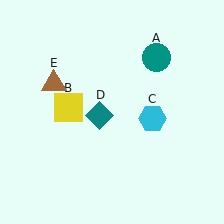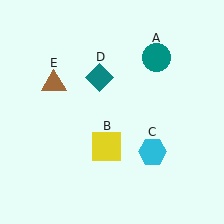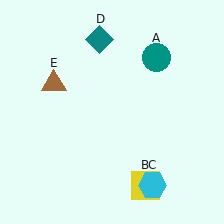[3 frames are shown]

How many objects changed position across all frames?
3 objects changed position: yellow square (object B), cyan hexagon (object C), teal diamond (object D).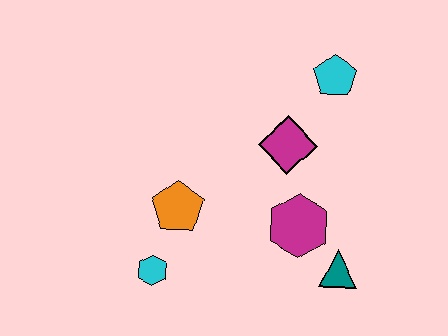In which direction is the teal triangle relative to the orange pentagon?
The teal triangle is to the right of the orange pentagon.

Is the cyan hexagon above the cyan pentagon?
No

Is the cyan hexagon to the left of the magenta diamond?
Yes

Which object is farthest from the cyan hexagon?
The cyan pentagon is farthest from the cyan hexagon.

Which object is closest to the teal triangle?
The magenta hexagon is closest to the teal triangle.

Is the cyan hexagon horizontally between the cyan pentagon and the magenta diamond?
No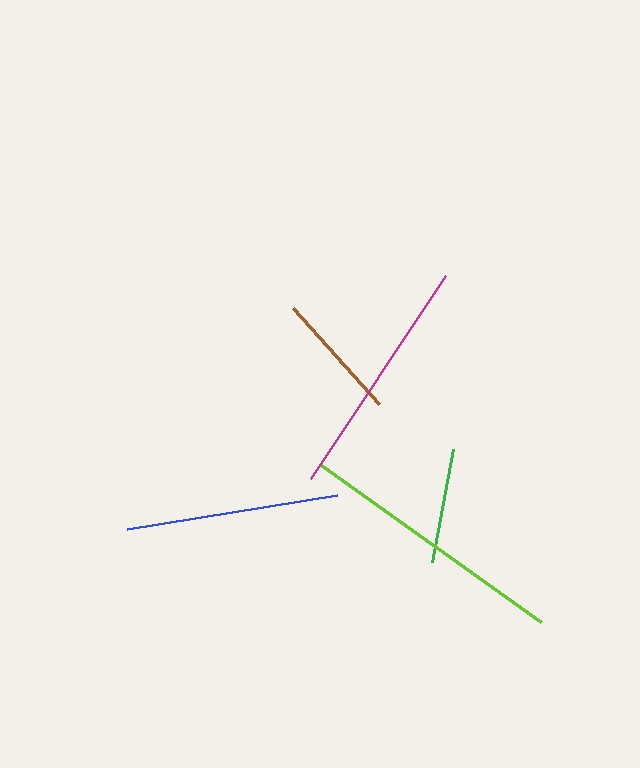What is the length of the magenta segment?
The magenta segment is approximately 244 pixels long.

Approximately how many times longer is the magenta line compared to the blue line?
The magenta line is approximately 1.1 times the length of the blue line.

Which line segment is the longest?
The lime line is the longest at approximately 271 pixels.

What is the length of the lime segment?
The lime segment is approximately 271 pixels long.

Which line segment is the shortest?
The green line is the shortest at approximately 115 pixels.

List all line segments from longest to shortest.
From longest to shortest: lime, magenta, blue, brown, green.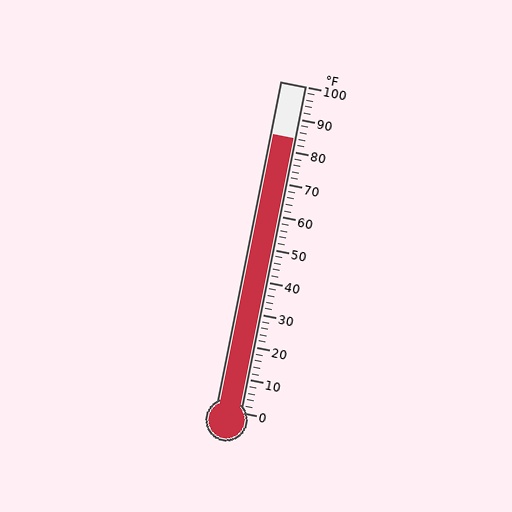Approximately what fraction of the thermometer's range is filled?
The thermometer is filled to approximately 85% of its range.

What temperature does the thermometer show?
The thermometer shows approximately 84°F.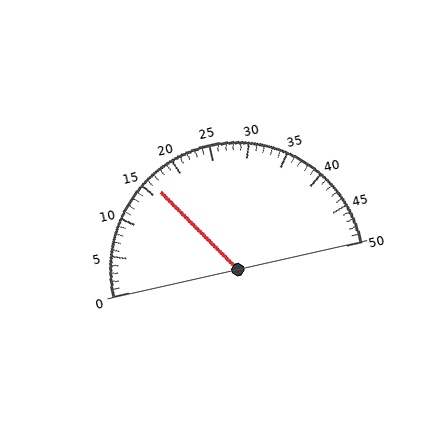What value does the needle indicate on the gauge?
The needle indicates approximately 16.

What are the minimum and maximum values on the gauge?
The gauge ranges from 0 to 50.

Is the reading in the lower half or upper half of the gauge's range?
The reading is in the lower half of the range (0 to 50).